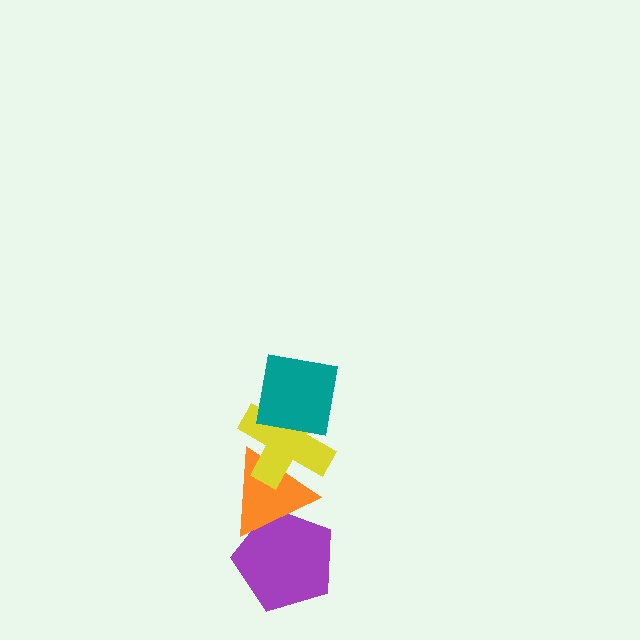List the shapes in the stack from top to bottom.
From top to bottom: the teal square, the yellow cross, the orange triangle, the purple pentagon.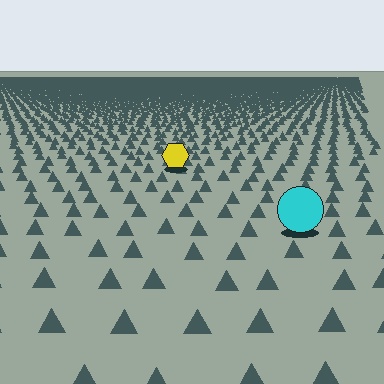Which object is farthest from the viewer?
The yellow hexagon is farthest from the viewer. It appears smaller and the ground texture around it is denser.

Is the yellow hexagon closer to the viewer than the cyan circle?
No. The cyan circle is closer — you can tell from the texture gradient: the ground texture is coarser near it.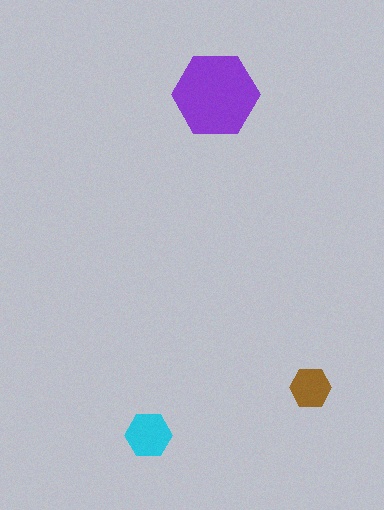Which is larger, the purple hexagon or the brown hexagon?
The purple one.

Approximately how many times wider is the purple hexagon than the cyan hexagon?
About 2 times wider.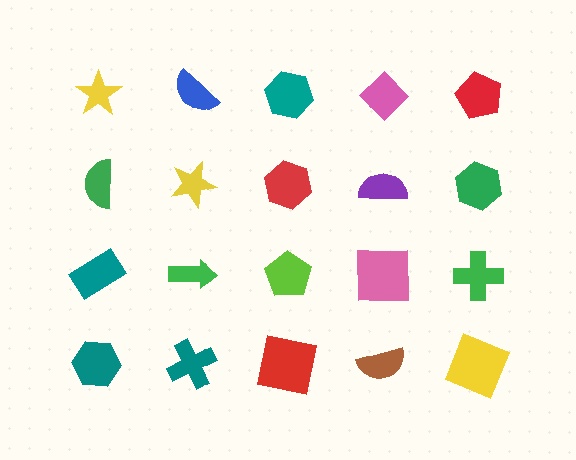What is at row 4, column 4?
A brown semicircle.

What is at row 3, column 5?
A green cross.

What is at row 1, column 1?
A yellow star.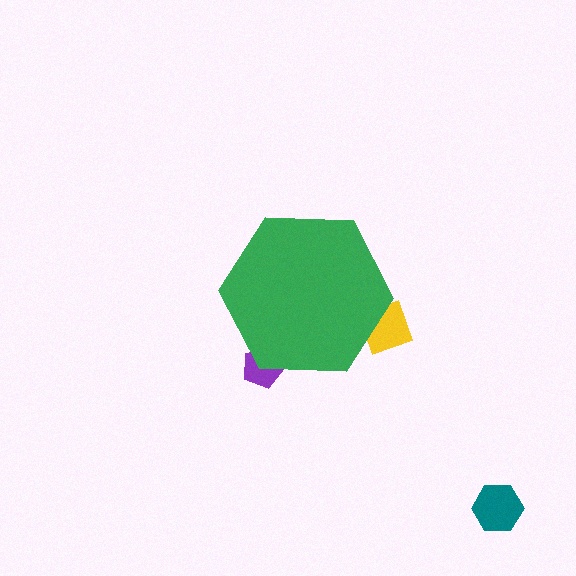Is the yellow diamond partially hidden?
Yes, the yellow diamond is partially hidden behind the green hexagon.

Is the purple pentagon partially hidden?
Yes, the purple pentagon is partially hidden behind the green hexagon.